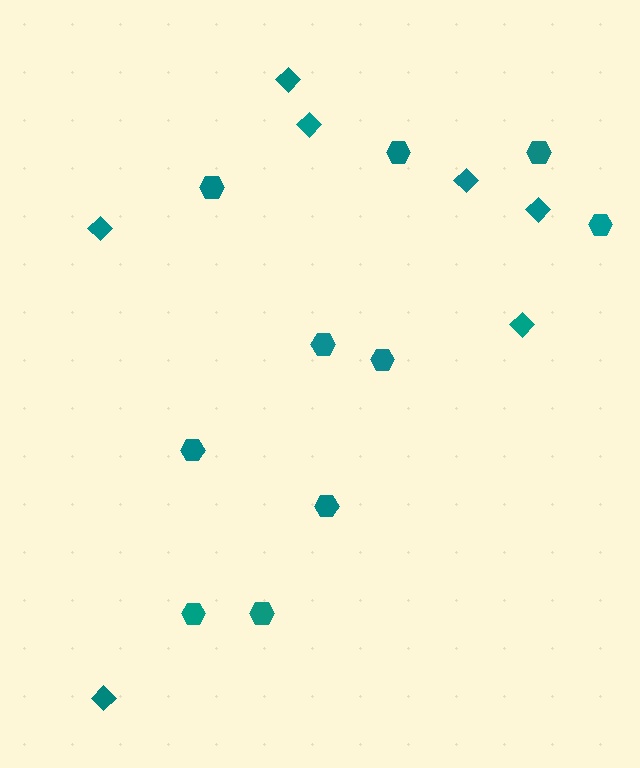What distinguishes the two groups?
There are 2 groups: one group of hexagons (10) and one group of diamonds (7).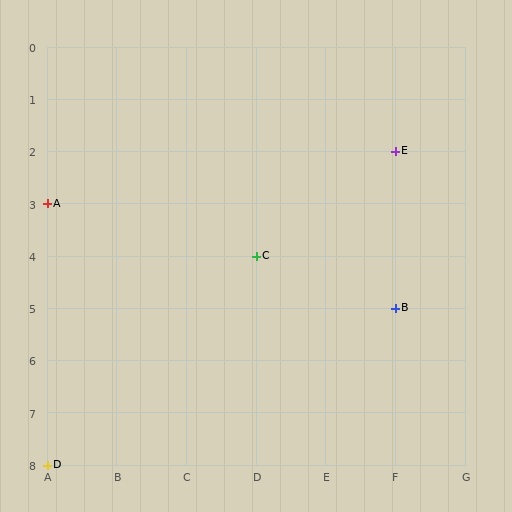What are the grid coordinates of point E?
Point E is at grid coordinates (F, 2).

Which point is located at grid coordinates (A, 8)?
Point D is at (A, 8).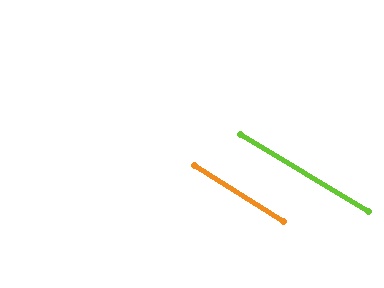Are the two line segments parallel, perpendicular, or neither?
Parallel — their directions differ by only 1.7°.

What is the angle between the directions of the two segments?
Approximately 2 degrees.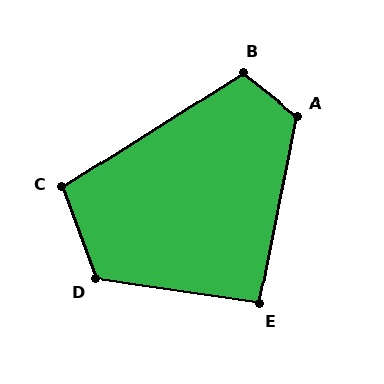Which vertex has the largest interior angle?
D, at approximately 118 degrees.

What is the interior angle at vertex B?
Approximately 109 degrees (obtuse).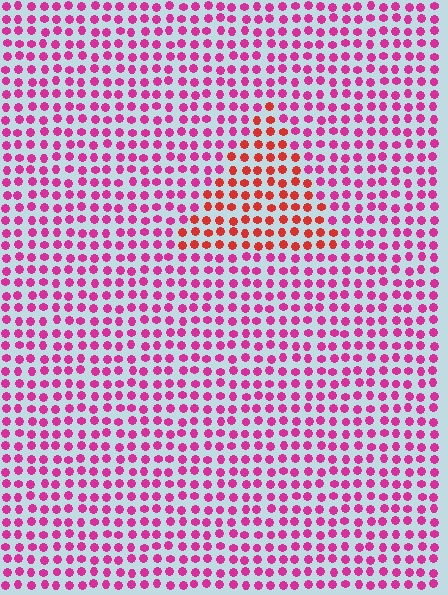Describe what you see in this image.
The image is filled with small magenta elements in a uniform arrangement. A triangle-shaped region is visible where the elements are tinted to a slightly different hue, forming a subtle color boundary.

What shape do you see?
I see a triangle.